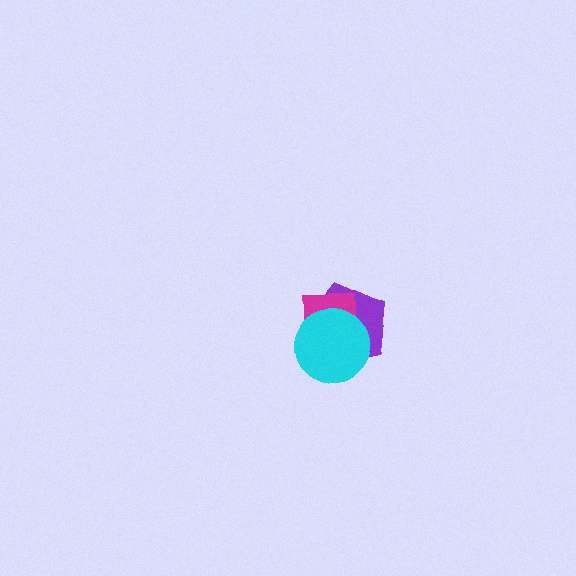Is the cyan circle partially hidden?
No, no other shape covers it.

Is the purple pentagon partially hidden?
Yes, it is partially covered by another shape.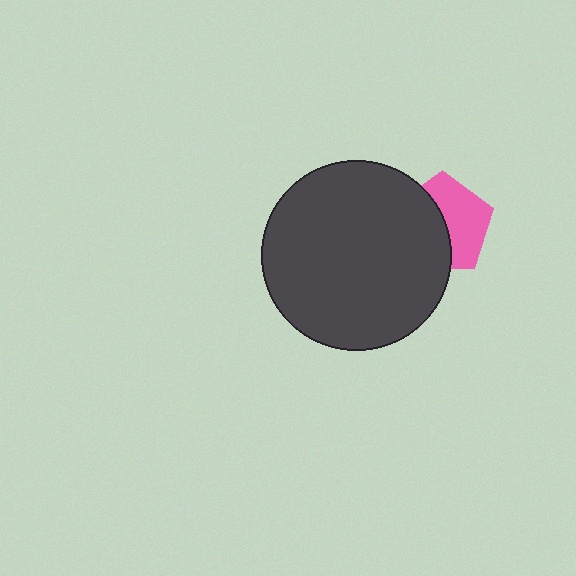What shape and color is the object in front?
The object in front is a dark gray circle.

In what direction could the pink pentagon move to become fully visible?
The pink pentagon could move right. That would shift it out from behind the dark gray circle entirely.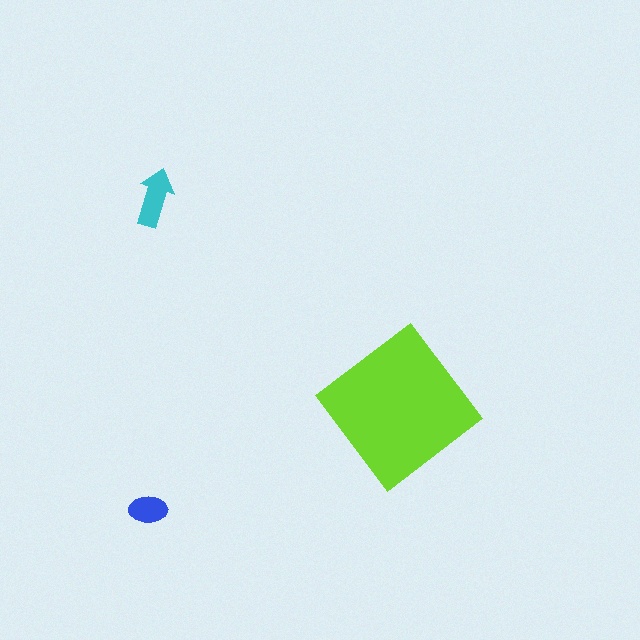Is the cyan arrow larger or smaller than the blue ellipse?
Larger.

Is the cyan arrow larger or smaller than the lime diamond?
Smaller.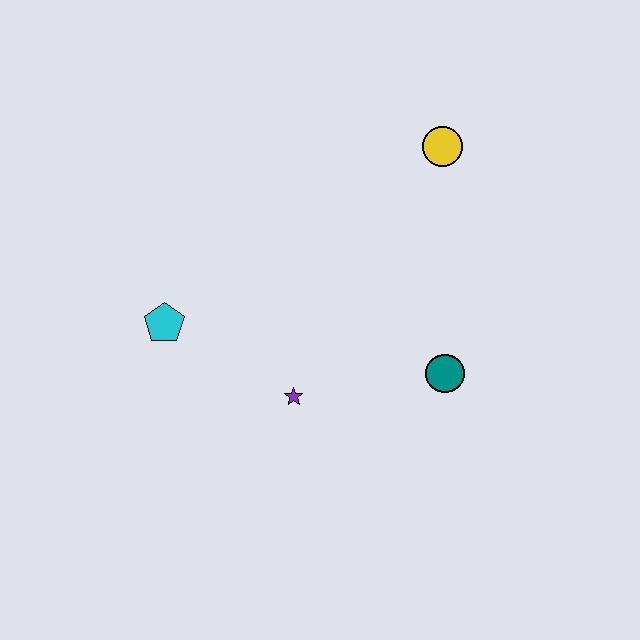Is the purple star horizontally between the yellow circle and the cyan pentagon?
Yes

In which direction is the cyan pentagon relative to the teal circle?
The cyan pentagon is to the left of the teal circle.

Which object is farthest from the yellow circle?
The cyan pentagon is farthest from the yellow circle.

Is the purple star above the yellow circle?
No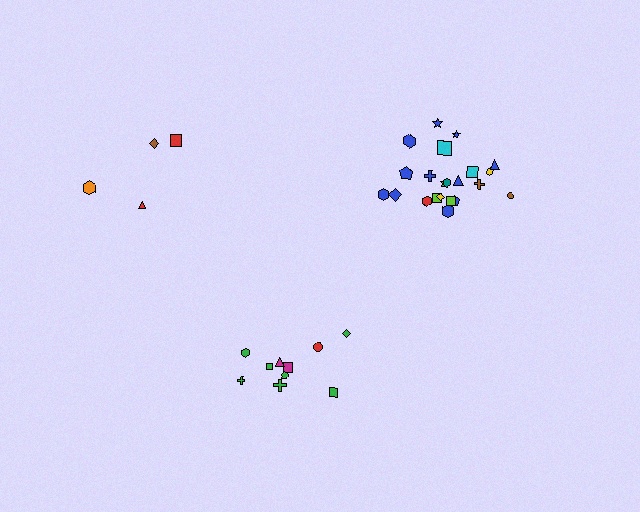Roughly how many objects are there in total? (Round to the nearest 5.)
Roughly 35 objects in total.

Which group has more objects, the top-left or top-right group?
The top-right group.